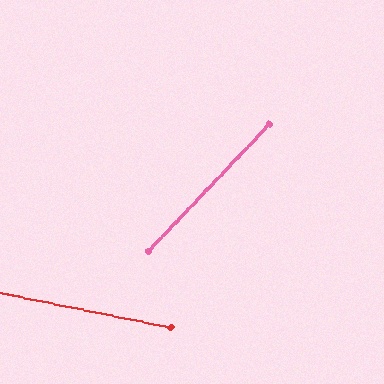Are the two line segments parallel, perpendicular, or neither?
Neither parallel nor perpendicular — they differ by about 58°.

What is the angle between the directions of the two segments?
Approximately 58 degrees.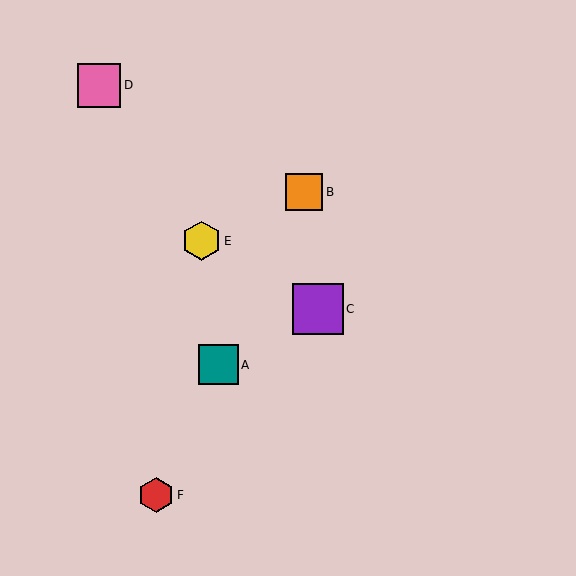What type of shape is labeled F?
Shape F is a red hexagon.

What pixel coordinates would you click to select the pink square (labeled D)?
Click at (99, 85) to select the pink square D.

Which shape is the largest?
The purple square (labeled C) is the largest.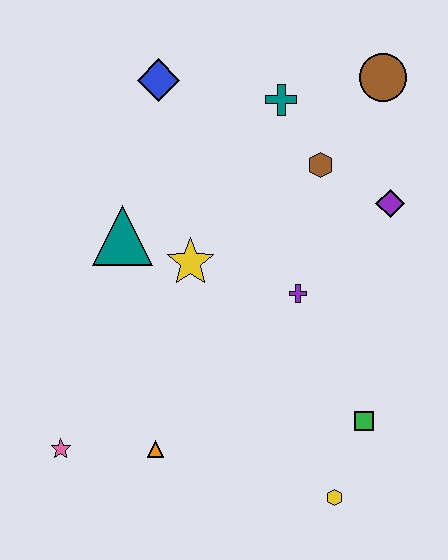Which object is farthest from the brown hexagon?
The pink star is farthest from the brown hexagon.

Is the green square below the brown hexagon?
Yes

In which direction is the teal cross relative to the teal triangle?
The teal cross is to the right of the teal triangle.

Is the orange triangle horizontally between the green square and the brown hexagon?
No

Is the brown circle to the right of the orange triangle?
Yes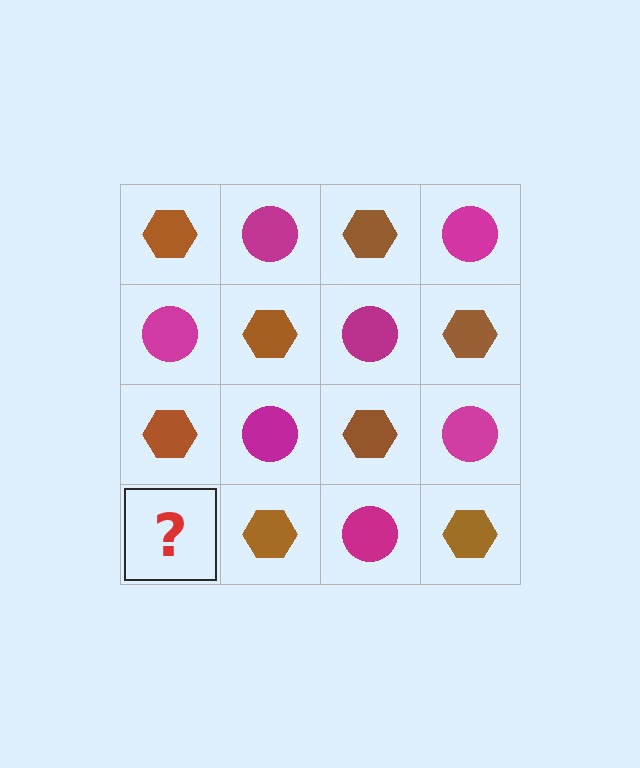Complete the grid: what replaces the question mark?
The question mark should be replaced with a magenta circle.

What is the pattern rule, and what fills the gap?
The rule is that it alternates brown hexagon and magenta circle in a checkerboard pattern. The gap should be filled with a magenta circle.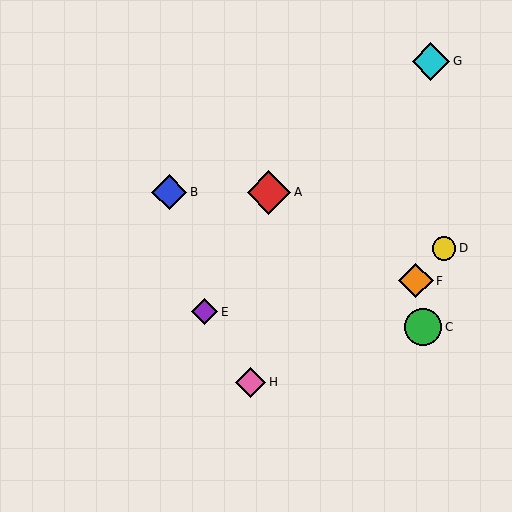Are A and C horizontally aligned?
No, A is at y≈192 and C is at y≈327.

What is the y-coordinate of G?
Object G is at y≈61.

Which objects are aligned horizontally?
Objects A, B are aligned horizontally.